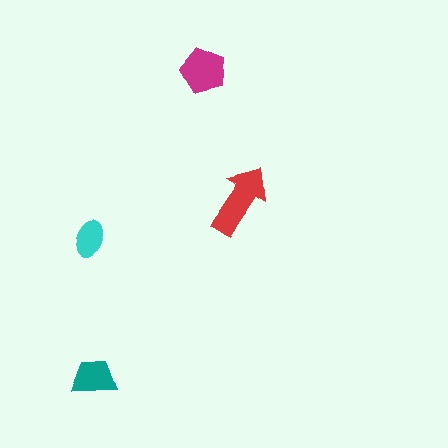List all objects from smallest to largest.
The cyan ellipse, the teal trapezoid, the magenta pentagon, the red arrow.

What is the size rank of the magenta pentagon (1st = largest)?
2nd.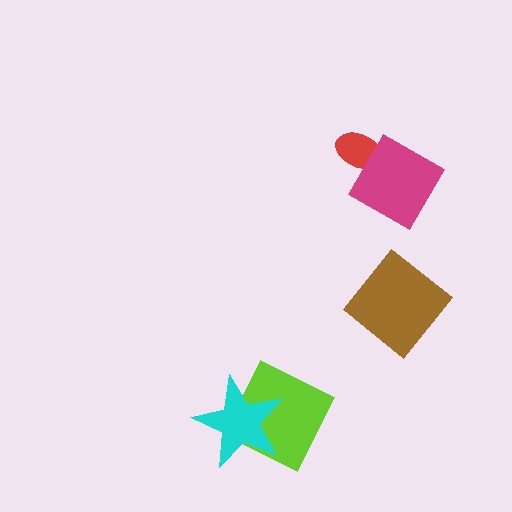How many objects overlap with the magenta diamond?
1 object overlaps with the magenta diamond.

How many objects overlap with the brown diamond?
0 objects overlap with the brown diamond.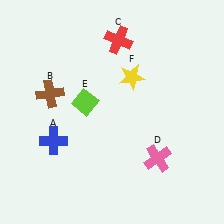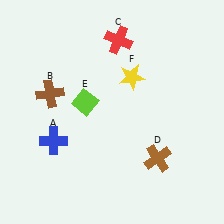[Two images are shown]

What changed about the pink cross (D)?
In Image 1, D is pink. In Image 2, it changed to brown.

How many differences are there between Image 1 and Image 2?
There is 1 difference between the two images.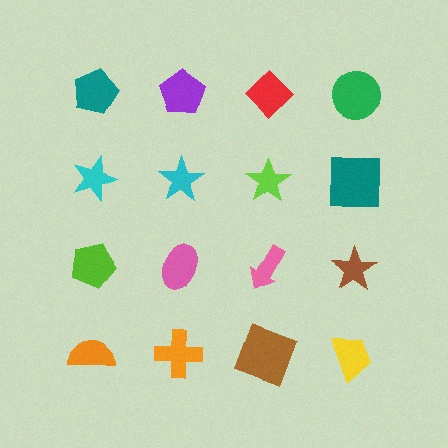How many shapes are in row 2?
4 shapes.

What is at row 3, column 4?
A brown star.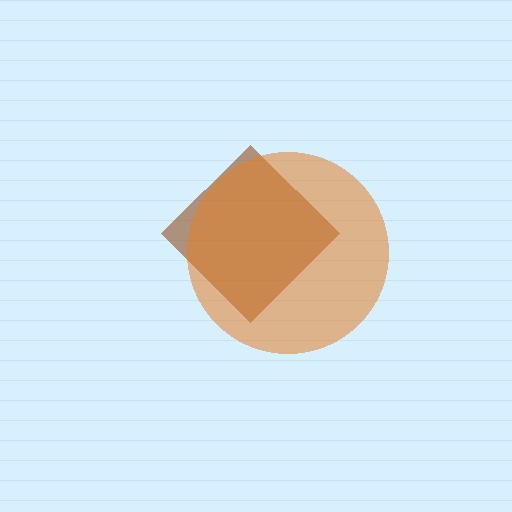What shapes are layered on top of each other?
The layered shapes are: a brown diamond, an orange circle.